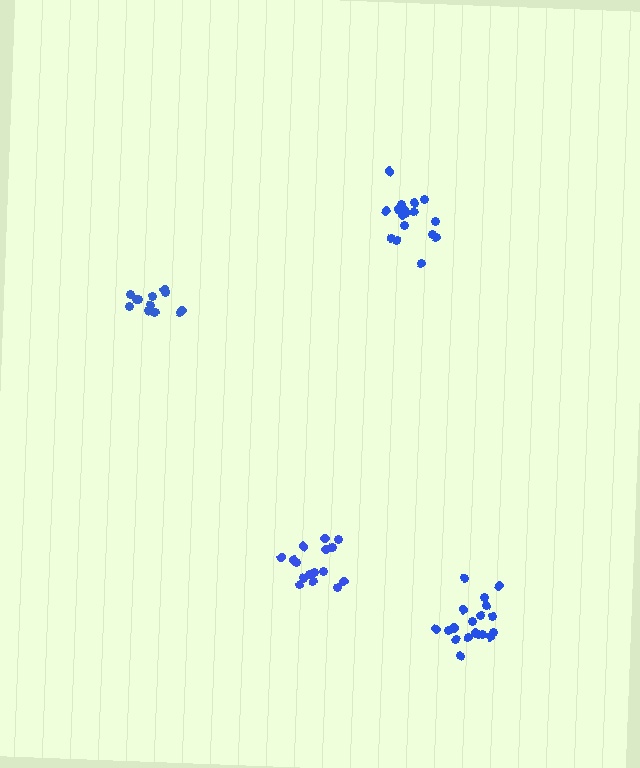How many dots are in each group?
Group 1: 16 dots, Group 2: 13 dots, Group 3: 19 dots, Group 4: 17 dots (65 total).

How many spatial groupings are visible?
There are 4 spatial groupings.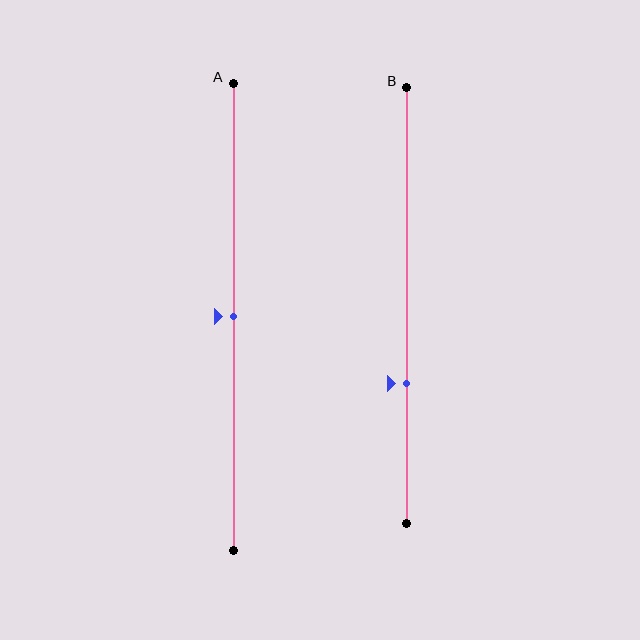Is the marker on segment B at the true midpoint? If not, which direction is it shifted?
No, the marker on segment B is shifted downward by about 18% of the segment length.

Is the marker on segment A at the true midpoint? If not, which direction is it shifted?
Yes, the marker on segment A is at the true midpoint.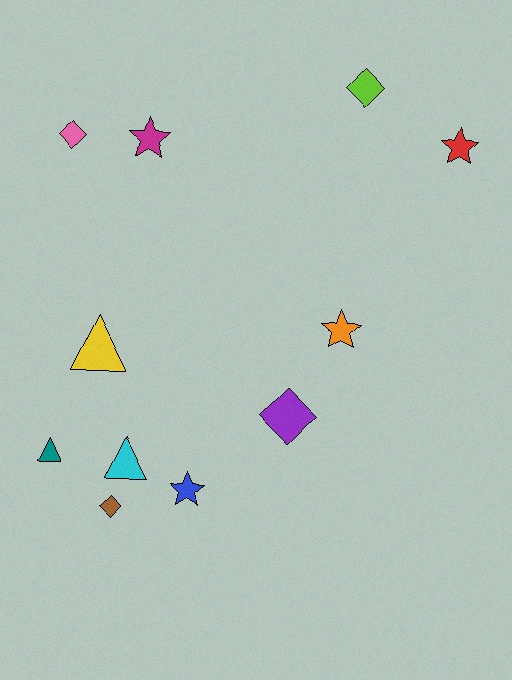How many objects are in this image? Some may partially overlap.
There are 11 objects.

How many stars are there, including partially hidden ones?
There are 4 stars.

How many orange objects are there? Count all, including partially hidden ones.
There is 1 orange object.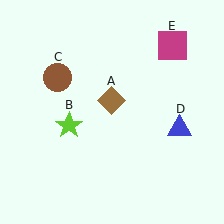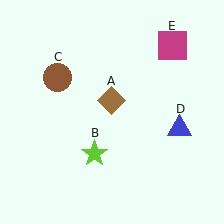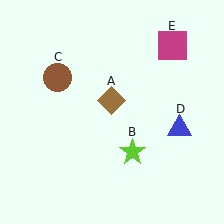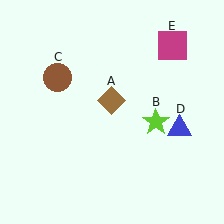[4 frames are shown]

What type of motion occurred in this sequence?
The lime star (object B) rotated counterclockwise around the center of the scene.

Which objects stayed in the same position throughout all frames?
Brown diamond (object A) and brown circle (object C) and blue triangle (object D) and magenta square (object E) remained stationary.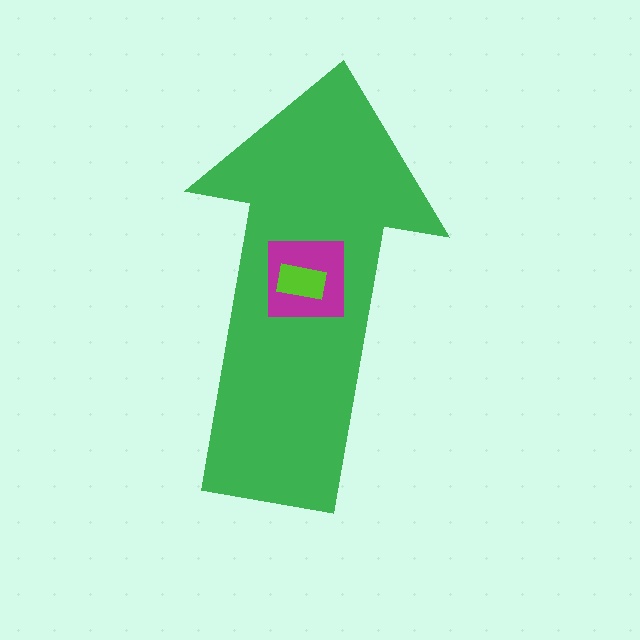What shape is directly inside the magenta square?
The lime rectangle.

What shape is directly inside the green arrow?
The magenta square.